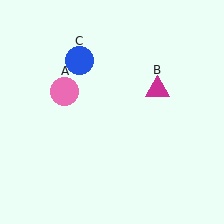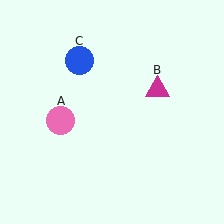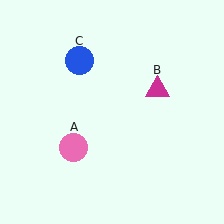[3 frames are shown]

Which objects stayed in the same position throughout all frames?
Magenta triangle (object B) and blue circle (object C) remained stationary.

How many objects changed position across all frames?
1 object changed position: pink circle (object A).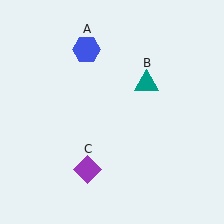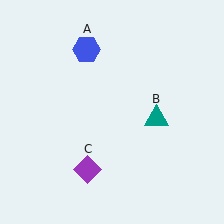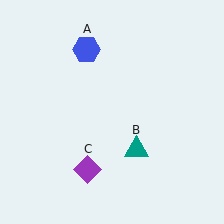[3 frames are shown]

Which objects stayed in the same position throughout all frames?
Blue hexagon (object A) and purple diamond (object C) remained stationary.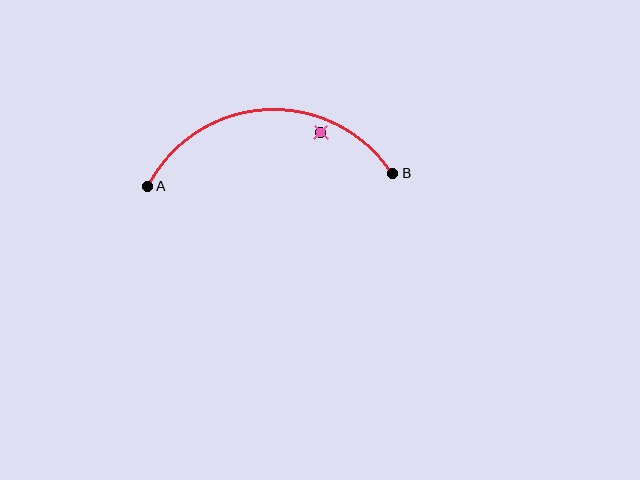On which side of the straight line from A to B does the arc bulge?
The arc bulges above the straight line connecting A and B.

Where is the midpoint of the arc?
The arc midpoint is the point on the curve farthest from the straight line joining A and B. It sits above that line.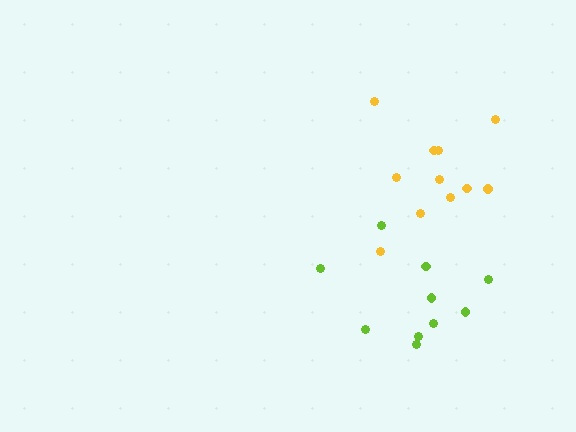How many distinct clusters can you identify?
There are 2 distinct clusters.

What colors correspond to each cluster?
The clusters are colored: lime, yellow.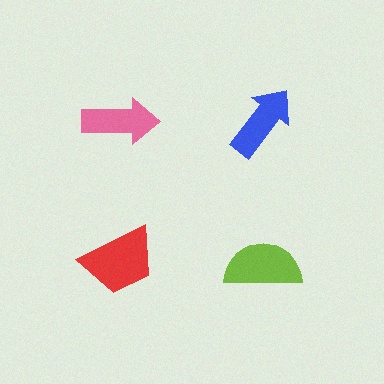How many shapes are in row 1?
2 shapes.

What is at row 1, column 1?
A pink arrow.